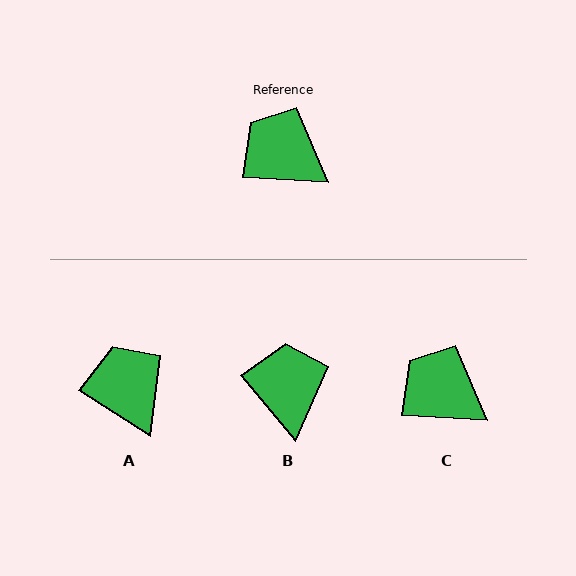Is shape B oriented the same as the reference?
No, it is off by about 47 degrees.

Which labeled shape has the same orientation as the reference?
C.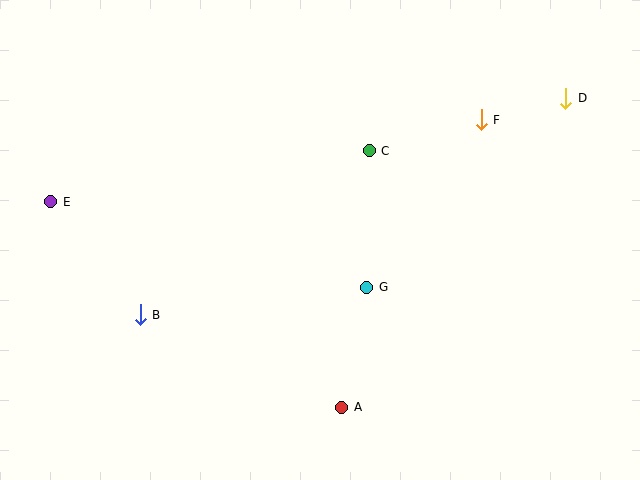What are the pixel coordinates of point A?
Point A is at (342, 407).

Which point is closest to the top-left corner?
Point E is closest to the top-left corner.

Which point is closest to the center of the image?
Point G at (367, 287) is closest to the center.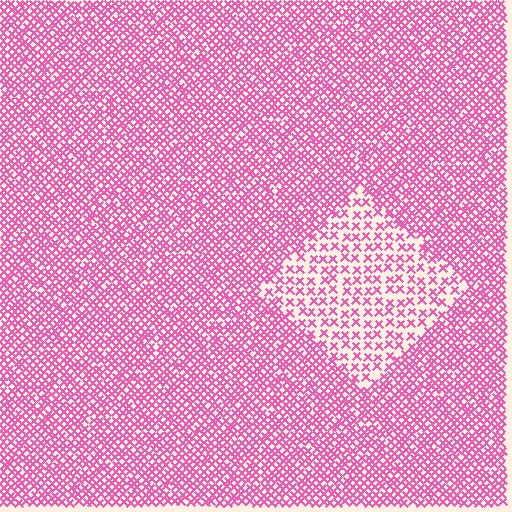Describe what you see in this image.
The image contains small pink elements arranged at two different densities. A diamond-shaped region is visible where the elements are less densely packed than the surrounding area.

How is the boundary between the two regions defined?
The boundary is defined by a change in element density (approximately 2.2x ratio). All elements are the same color, size, and shape.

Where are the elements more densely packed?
The elements are more densely packed outside the diamond boundary.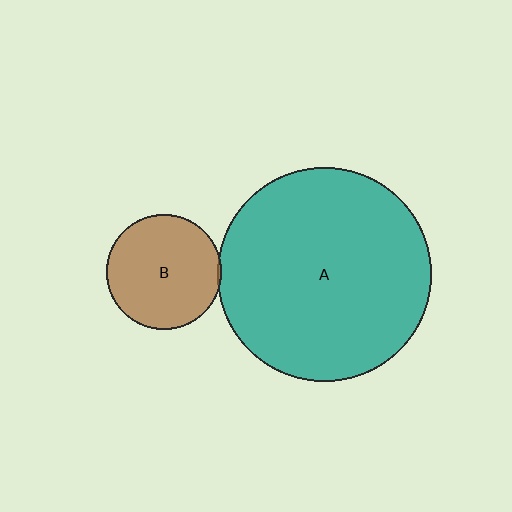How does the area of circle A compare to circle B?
Approximately 3.5 times.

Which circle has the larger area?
Circle A (teal).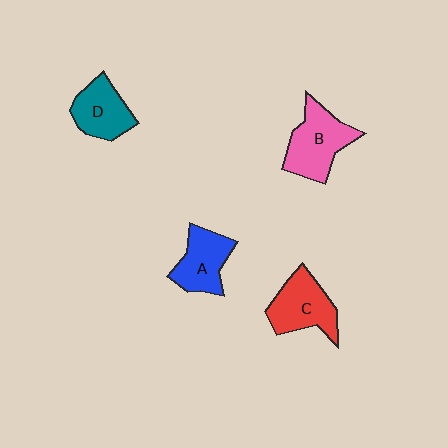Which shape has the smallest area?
Shape D (teal).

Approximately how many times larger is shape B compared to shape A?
Approximately 1.3 times.